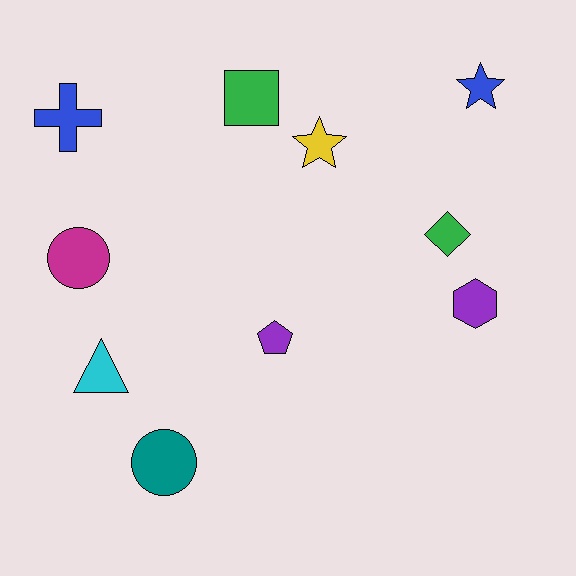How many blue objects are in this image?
There are 2 blue objects.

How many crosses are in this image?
There is 1 cross.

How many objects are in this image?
There are 10 objects.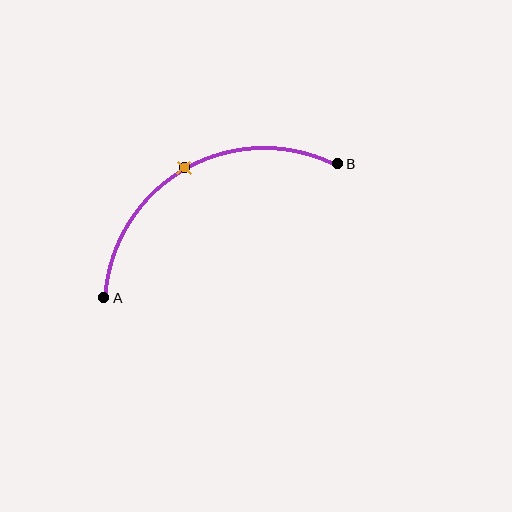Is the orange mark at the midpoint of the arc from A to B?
Yes. The orange mark lies on the arc at equal arc-length from both A and B — it is the arc midpoint.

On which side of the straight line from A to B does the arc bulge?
The arc bulges above the straight line connecting A and B.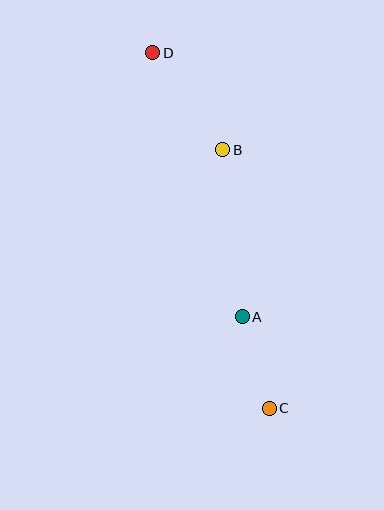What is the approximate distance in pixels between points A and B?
The distance between A and B is approximately 168 pixels.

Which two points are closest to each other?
Points A and C are closest to each other.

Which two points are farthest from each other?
Points C and D are farthest from each other.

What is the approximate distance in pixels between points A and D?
The distance between A and D is approximately 279 pixels.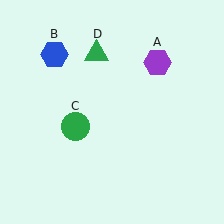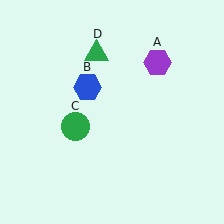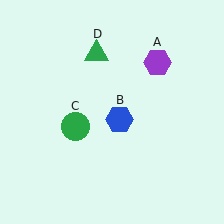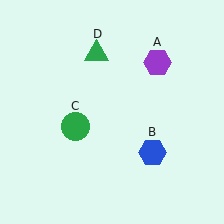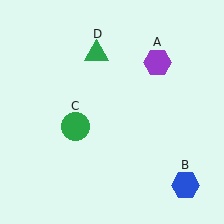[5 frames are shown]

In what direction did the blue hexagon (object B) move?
The blue hexagon (object B) moved down and to the right.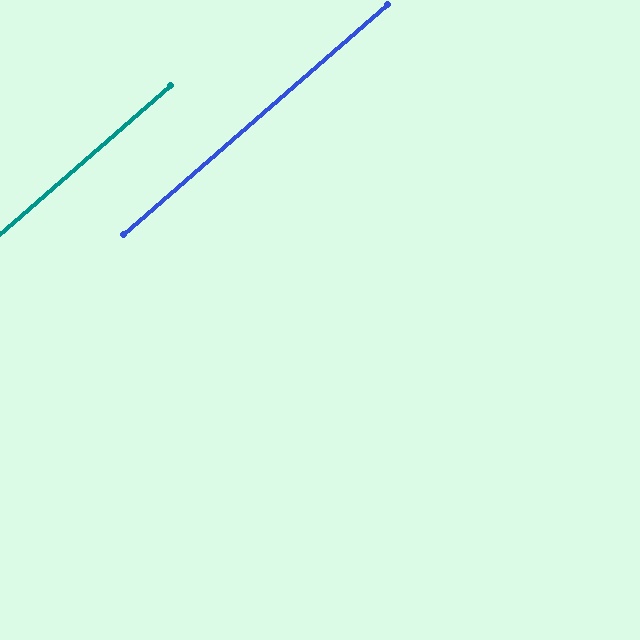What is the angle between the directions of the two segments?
Approximately 0 degrees.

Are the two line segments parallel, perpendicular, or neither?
Parallel — their directions differ by only 0.0°.